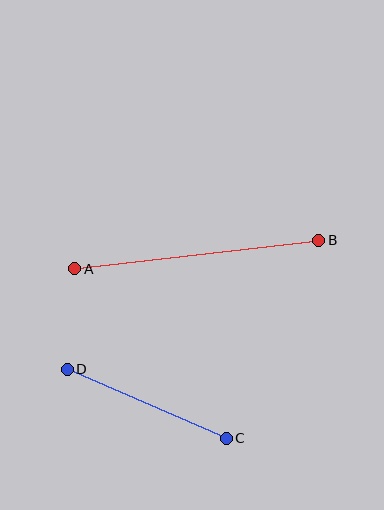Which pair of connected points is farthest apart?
Points A and B are farthest apart.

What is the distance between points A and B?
The distance is approximately 246 pixels.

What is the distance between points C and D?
The distance is approximately 173 pixels.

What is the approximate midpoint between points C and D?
The midpoint is at approximately (147, 404) pixels.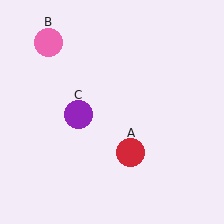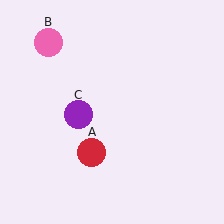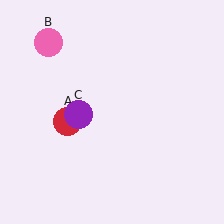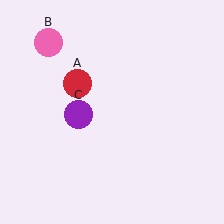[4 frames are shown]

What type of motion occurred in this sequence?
The red circle (object A) rotated clockwise around the center of the scene.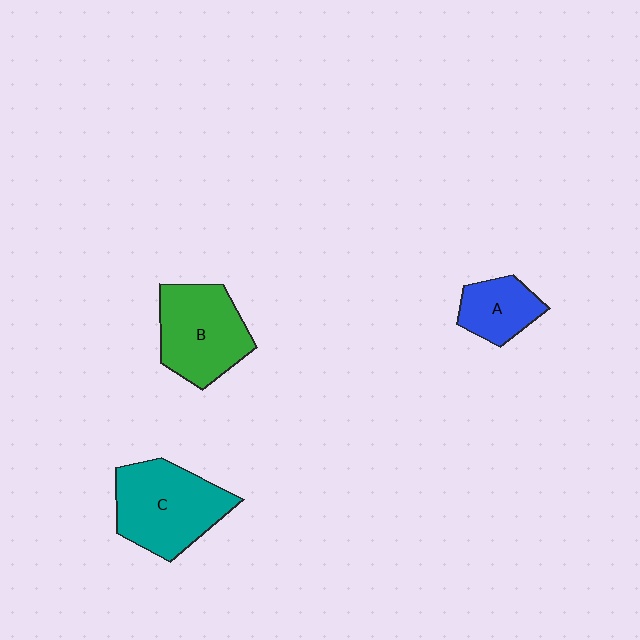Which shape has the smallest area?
Shape A (blue).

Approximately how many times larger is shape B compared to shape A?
Approximately 1.7 times.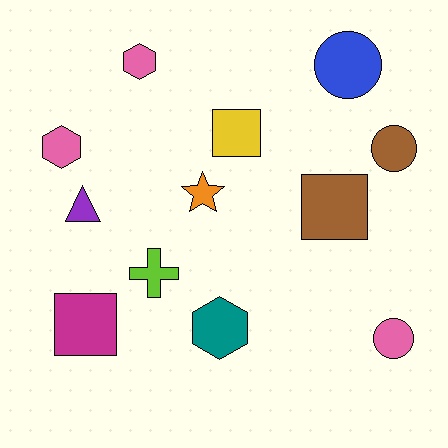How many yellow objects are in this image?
There is 1 yellow object.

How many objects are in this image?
There are 12 objects.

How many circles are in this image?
There are 3 circles.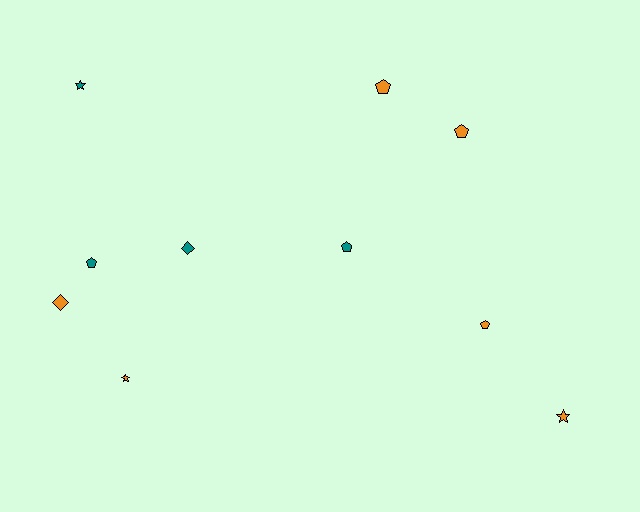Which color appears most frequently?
Orange, with 6 objects.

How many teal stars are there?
There is 1 teal star.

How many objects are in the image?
There are 10 objects.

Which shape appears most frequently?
Pentagon, with 5 objects.